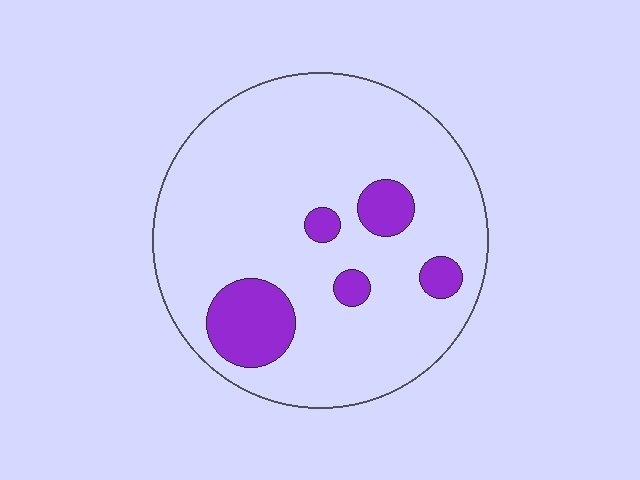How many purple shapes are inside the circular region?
5.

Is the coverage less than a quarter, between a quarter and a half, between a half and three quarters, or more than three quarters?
Less than a quarter.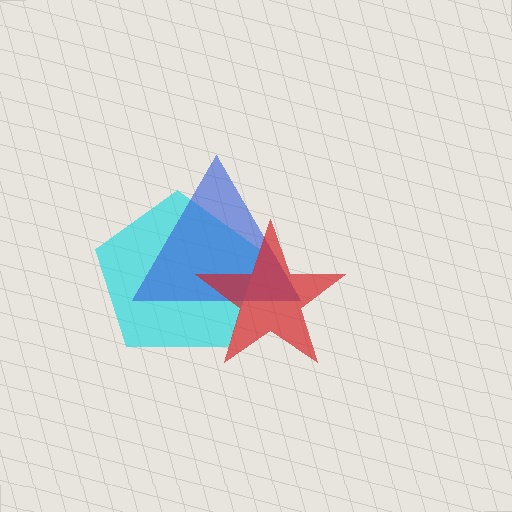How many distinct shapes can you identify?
There are 3 distinct shapes: a cyan pentagon, a blue triangle, a red star.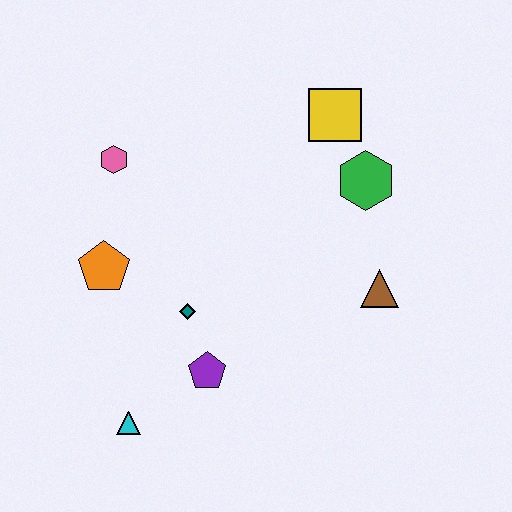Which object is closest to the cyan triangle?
The purple pentagon is closest to the cyan triangle.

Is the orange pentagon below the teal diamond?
No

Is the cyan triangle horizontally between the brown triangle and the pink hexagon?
Yes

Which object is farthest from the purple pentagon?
The yellow square is farthest from the purple pentagon.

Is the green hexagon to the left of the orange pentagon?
No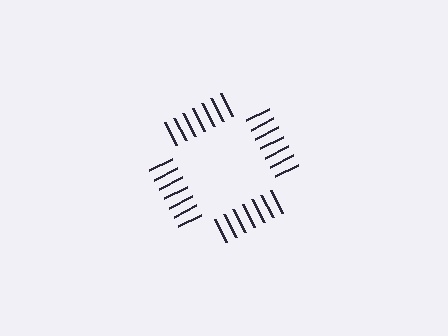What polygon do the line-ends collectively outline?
An illusory square — the line segments terminate on its edges but no continuous stroke is drawn.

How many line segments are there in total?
28 — 7 along each of the 4 edges.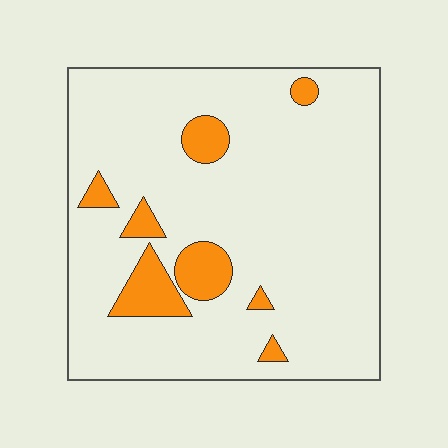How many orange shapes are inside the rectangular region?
8.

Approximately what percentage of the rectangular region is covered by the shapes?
Approximately 10%.